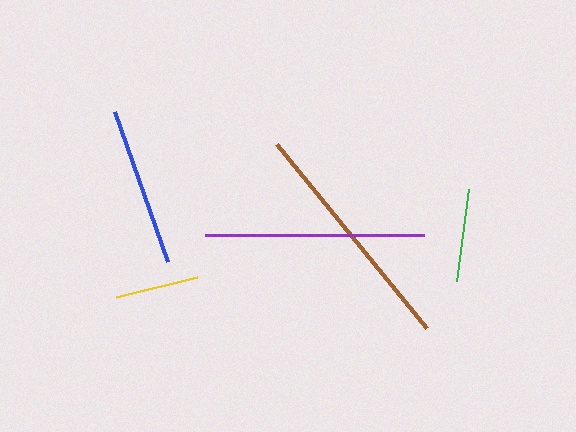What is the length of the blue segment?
The blue segment is approximately 158 pixels long.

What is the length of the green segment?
The green segment is approximately 92 pixels long.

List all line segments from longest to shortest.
From longest to shortest: brown, purple, blue, green, yellow.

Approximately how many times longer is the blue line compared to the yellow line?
The blue line is approximately 1.9 times the length of the yellow line.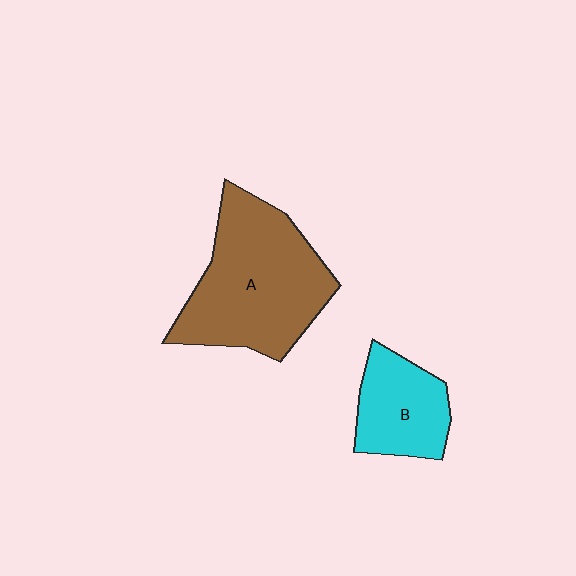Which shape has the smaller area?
Shape B (cyan).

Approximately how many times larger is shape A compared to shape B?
Approximately 2.0 times.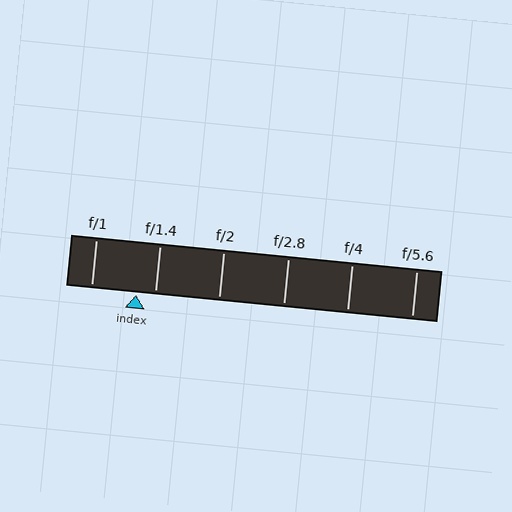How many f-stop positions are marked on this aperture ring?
There are 6 f-stop positions marked.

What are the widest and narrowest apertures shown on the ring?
The widest aperture shown is f/1 and the narrowest is f/5.6.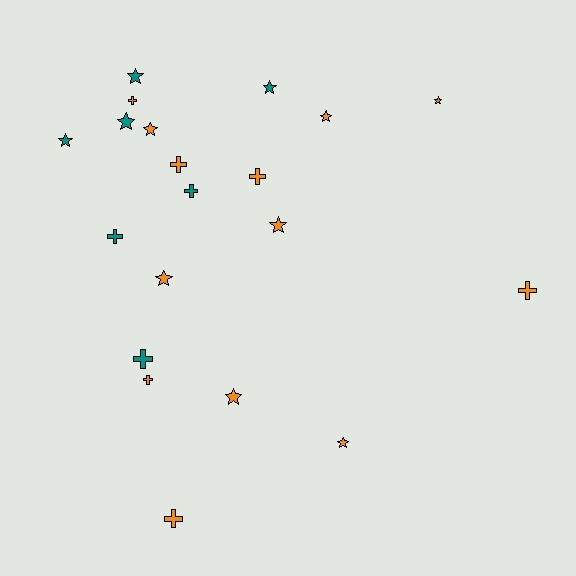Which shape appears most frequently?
Star, with 11 objects.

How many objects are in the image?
There are 20 objects.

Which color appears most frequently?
Orange, with 13 objects.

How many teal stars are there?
There are 4 teal stars.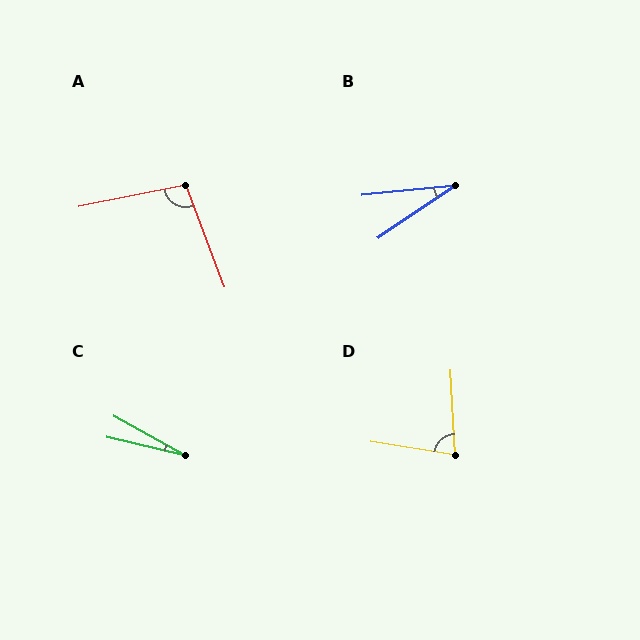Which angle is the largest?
A, at approximately 99 degrees.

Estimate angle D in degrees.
Approximately 78 degrees.